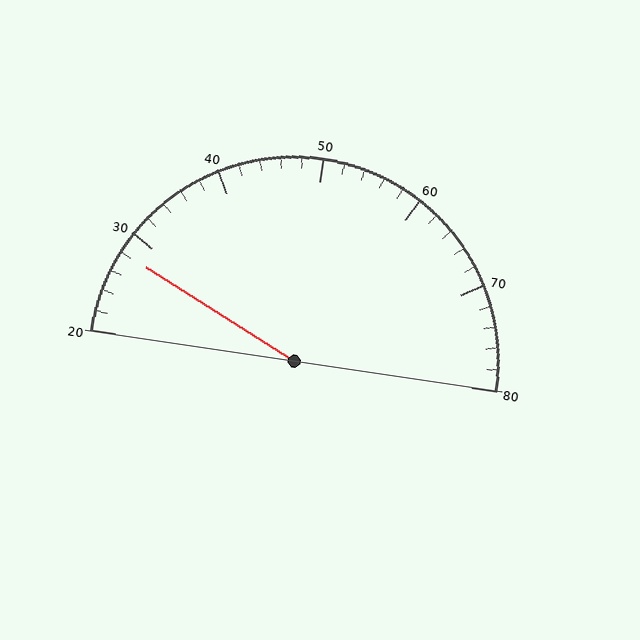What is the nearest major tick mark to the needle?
The nearest major tick mark is 30.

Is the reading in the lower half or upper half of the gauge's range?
The reading is in the lower half of the range (20 to 80).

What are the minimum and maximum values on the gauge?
The gauge ranges from 20 to 80.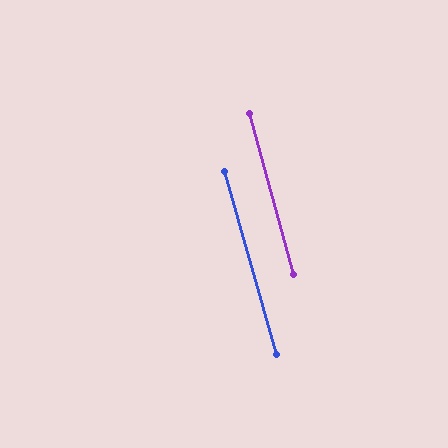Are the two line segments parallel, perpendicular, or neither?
Parallel — their directions differ by only 0.7°.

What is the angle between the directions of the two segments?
Approximately 1 degree.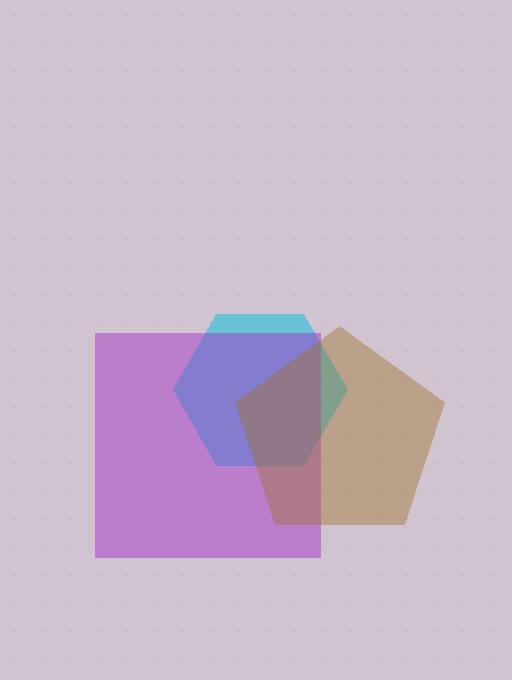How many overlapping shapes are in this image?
There are 3 overlapping shapes in the image.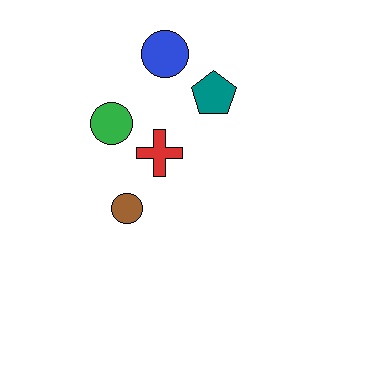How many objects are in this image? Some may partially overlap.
There are 5 objects.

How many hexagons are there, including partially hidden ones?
There are no hexagons.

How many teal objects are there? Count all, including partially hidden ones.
There is 1 teal object.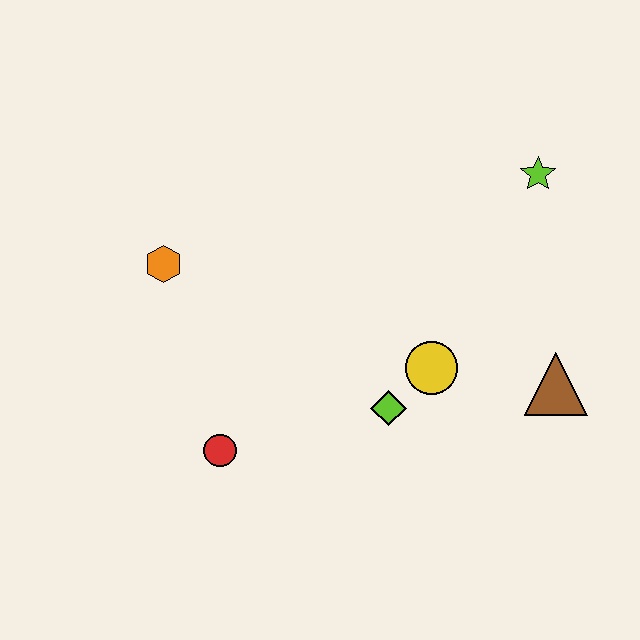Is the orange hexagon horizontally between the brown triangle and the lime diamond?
No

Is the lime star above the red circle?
Yes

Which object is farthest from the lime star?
The red circle is farthest from the lime star.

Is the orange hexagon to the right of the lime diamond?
No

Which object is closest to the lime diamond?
The yellow circle is closest to the lime diamond.